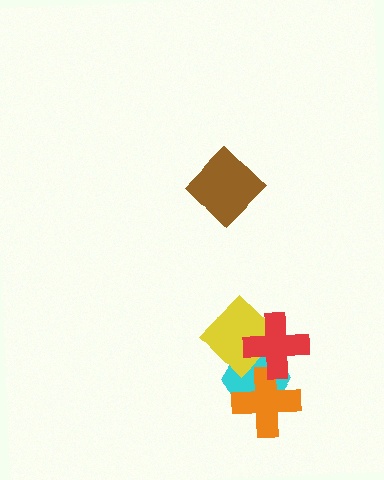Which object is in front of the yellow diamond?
The red cross is in front of the yellow diamond.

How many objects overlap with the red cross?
3 objects overlap with the red cross.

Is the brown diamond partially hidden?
No, no other shape covers it.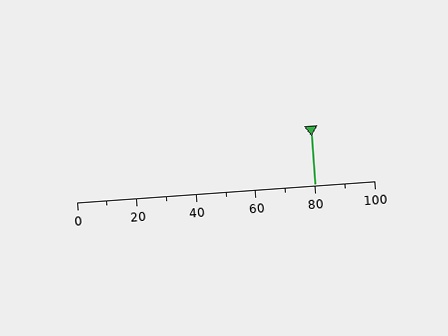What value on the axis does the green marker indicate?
The marker indicates approximately 80.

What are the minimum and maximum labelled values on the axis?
The axis runs from 0 to 100.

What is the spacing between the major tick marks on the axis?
The major ticks are spaced 20 apart.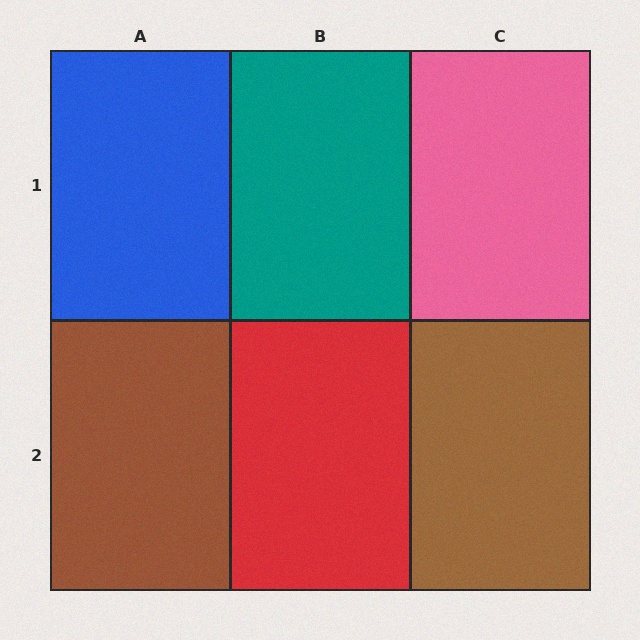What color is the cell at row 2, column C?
Brown.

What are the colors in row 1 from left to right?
Blue, teal, pink.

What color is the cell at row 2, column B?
Red.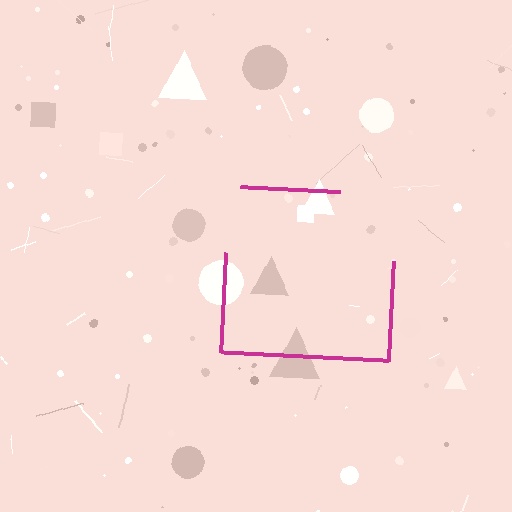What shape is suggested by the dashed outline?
The dashed outline suggests a square.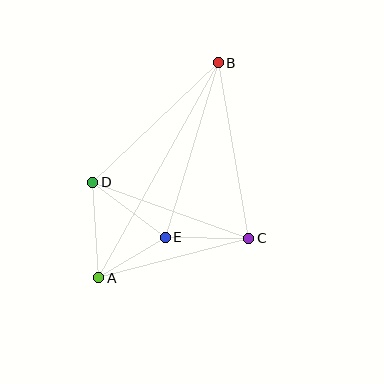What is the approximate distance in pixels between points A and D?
The distance between A and D is approximately 96 pixels.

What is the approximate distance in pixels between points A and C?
The distance between A and C is approximately 155 pixels.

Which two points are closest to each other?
Points A and E are closest to each other.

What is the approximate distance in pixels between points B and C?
The distance between B and C is approximately 178 pixels.